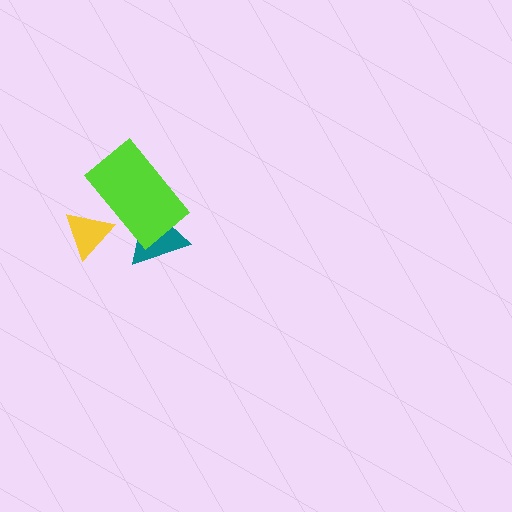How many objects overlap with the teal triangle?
1 object overlaps with the teal triangle.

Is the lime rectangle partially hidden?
Yes, it is partially covered by another shape.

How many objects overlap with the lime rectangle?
2 objects overlap with the lime rectangle.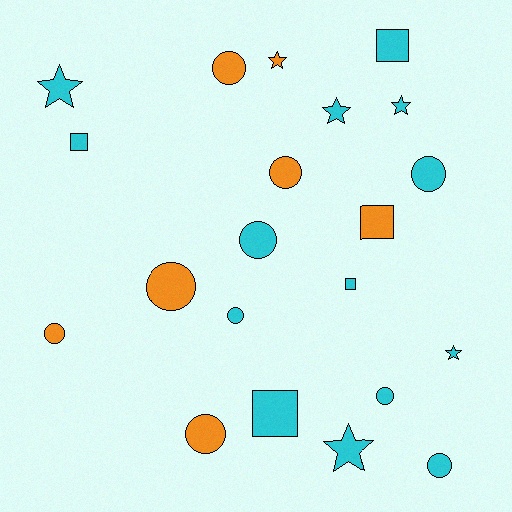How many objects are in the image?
There are 21 objects.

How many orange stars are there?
There is 1 orange star.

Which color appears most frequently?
Cyan, with 14 objects.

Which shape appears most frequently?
Circle, with 10 objects.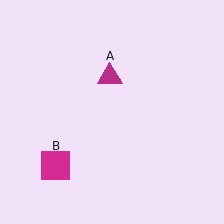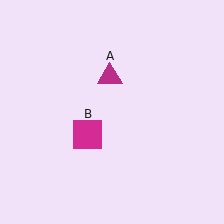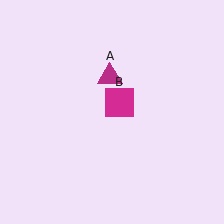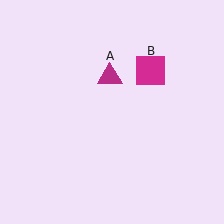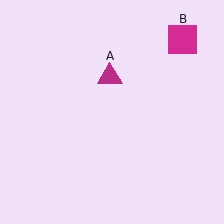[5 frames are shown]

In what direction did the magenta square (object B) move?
The magenta square (object B) moved up and to the right.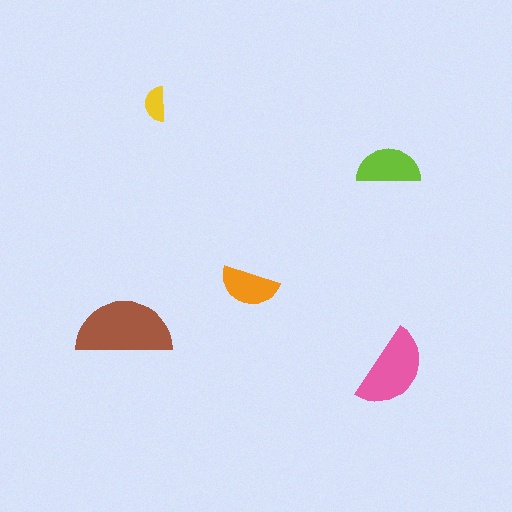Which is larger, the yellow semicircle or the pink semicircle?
The pink one.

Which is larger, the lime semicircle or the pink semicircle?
The pink one.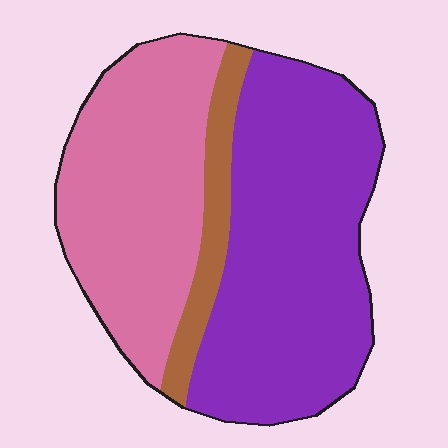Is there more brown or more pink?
Pink.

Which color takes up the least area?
Brown, at roughly 10%.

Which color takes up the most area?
Purple, at roughly 50%.